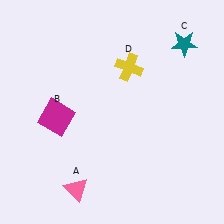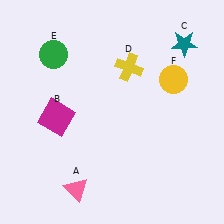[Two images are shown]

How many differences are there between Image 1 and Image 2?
There are 2 differences between the two images.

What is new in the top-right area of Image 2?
A yellow circle (F) was added in the top-right area of Image 2.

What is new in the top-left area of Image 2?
A green circle (E) was added in the top-left area of Image 2.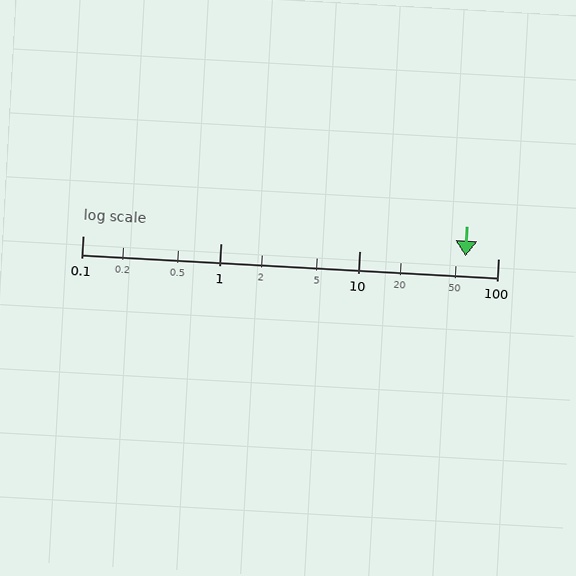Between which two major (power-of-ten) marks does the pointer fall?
The pointer is between 10 and 100.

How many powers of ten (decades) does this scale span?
The scale spans 3 decades, from 0.1 to 100.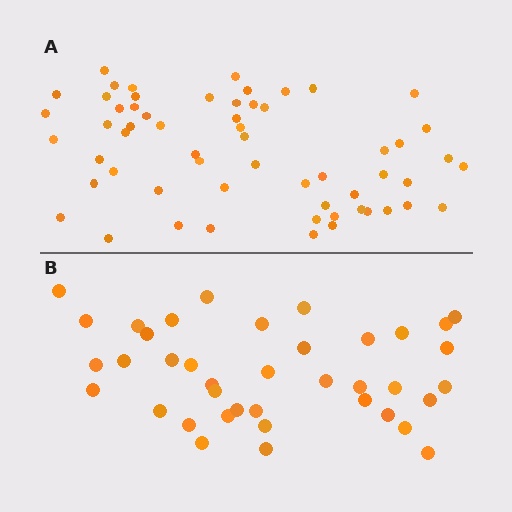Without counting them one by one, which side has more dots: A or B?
Region A (the top region) has more dots.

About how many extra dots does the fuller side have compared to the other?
Region A has approximately 20 more dots than region B.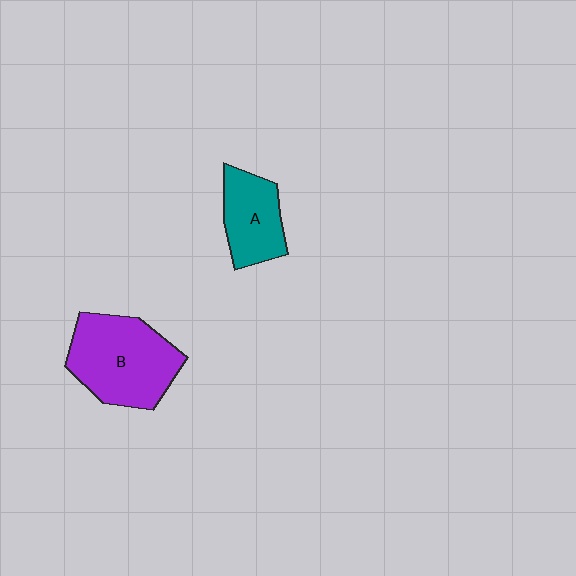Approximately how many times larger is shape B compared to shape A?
Approximately 1.6 times.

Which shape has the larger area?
Shape B (purple).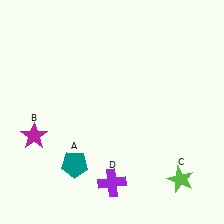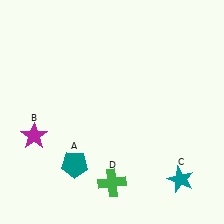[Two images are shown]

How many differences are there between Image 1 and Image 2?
There are 2 differences between the two images.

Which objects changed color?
C changed from lime to teal. D changed from purple to green.